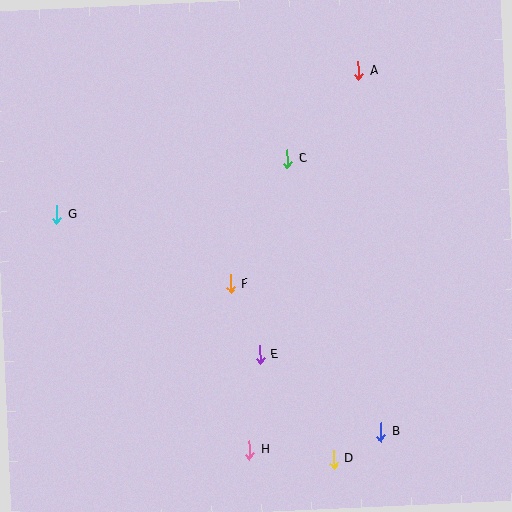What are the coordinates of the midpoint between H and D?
The midpoint between H and D is at (292, 455).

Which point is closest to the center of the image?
Point F at (231, 284) is closest to the center.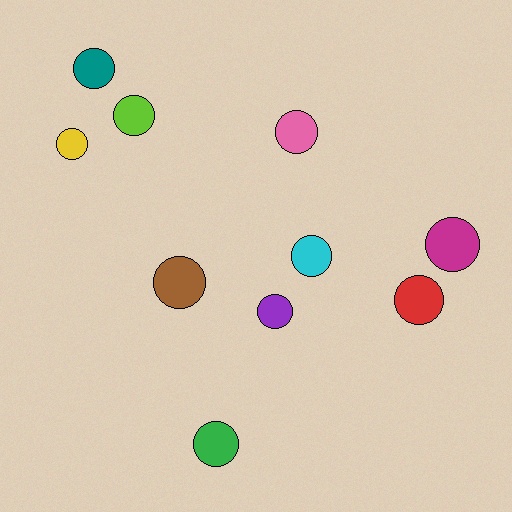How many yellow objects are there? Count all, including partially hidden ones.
There is 1 yellow object.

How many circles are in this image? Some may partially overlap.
There are 10 circles.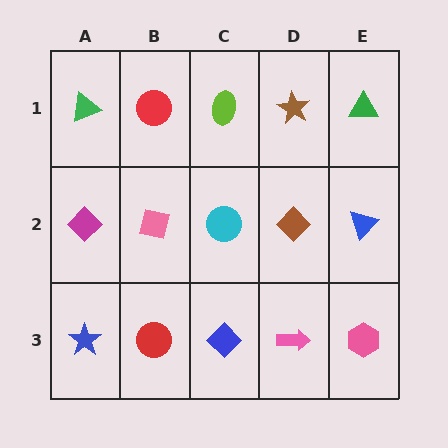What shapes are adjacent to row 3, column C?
A cyan circle (row 2, column C), a red circle (row 3, column B), a pink arrow (row 3, column D).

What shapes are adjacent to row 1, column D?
A brown diamond (row 2, column D), a lime ellipse (row 1, column C), a green triangle (row 1, column E).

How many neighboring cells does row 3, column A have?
2.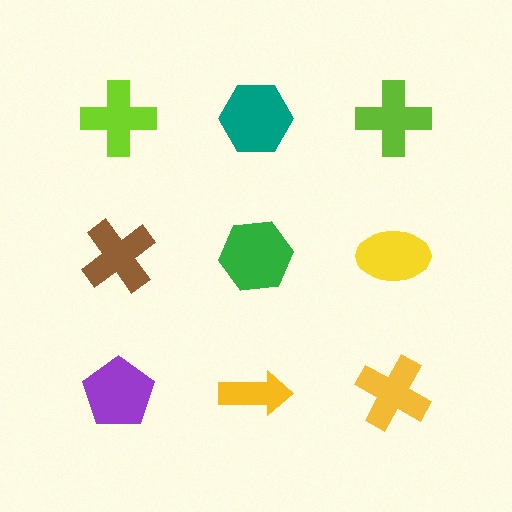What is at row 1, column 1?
A lime cross.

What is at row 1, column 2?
A teal hexagon.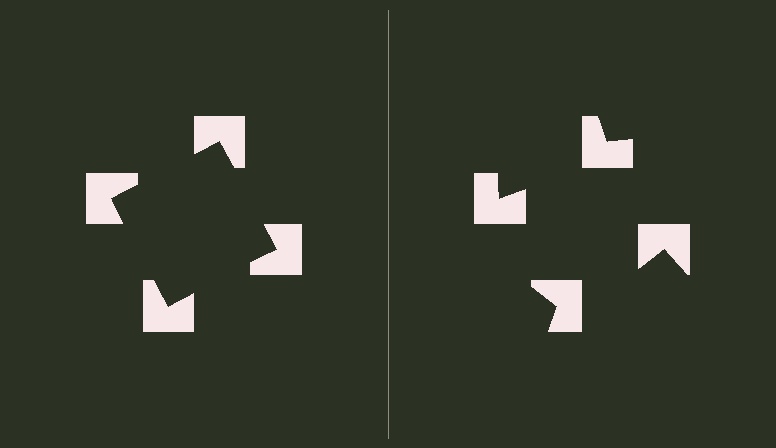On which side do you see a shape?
An illusory square appears on the left side. On the right side the wedge cuts are rotated, so no coherent shape forms.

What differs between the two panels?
The notched squares are positioned identically on both sides; only the wedge orientations differ. On the left they align to a square; on the right they are misaligned.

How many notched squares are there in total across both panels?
8 — 4 on each side.